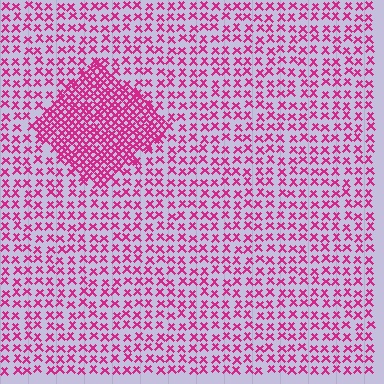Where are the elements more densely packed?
The elements are more densely packed inside the diamond boundary.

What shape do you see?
I see a diamond.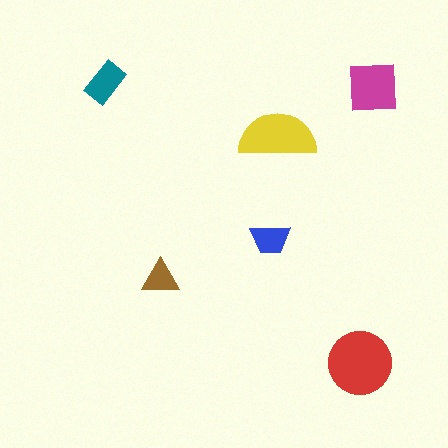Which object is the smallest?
The brown triangle.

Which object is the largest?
The red circle.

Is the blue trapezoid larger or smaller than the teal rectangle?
Smaller.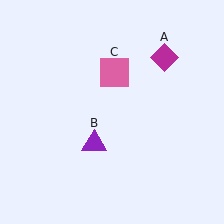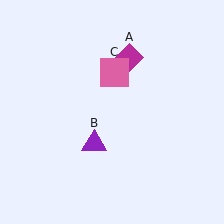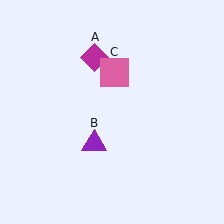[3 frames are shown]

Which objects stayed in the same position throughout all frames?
Purple triangle (object B) and pink square (object C) remained stationary.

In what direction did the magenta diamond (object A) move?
The magenta diamond (object A) moved left.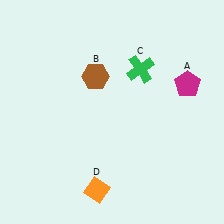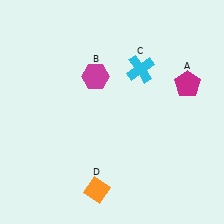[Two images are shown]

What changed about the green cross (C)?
In Image 1, C is green. In Image 2, it changed to cyan.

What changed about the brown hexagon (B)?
In Image 1, B is brown. In Image 2, it changed to magenta.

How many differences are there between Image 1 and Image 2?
There are 2 differences between the two images.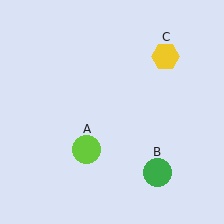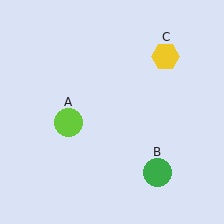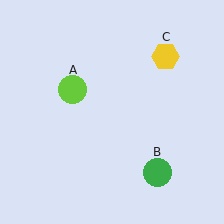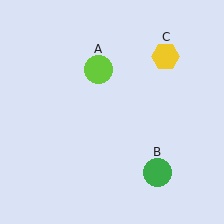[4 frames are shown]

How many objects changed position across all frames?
1 object changed position: lime circle (object A).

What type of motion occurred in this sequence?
The lime circle (object A) rotated clockwise around the center of the scene.